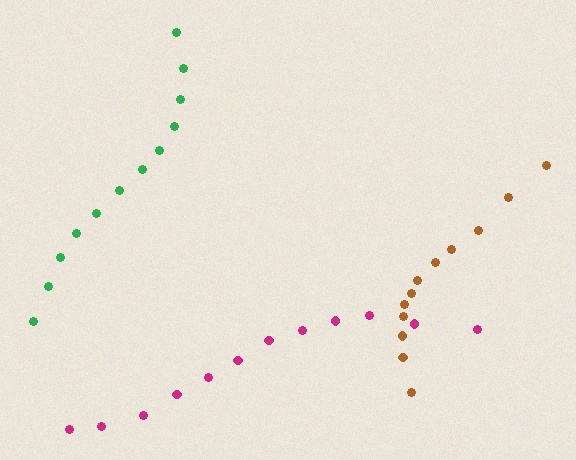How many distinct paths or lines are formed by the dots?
There are 3 distinct paths.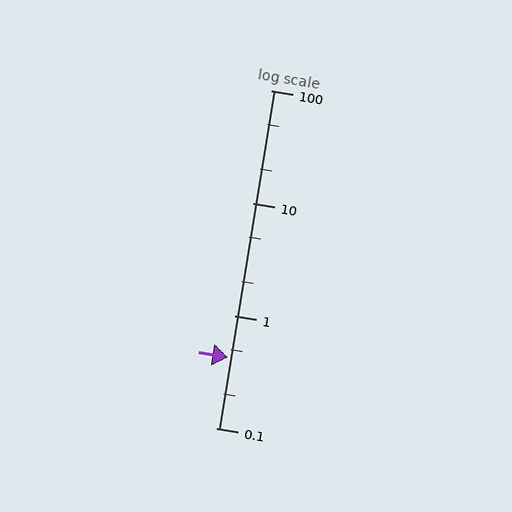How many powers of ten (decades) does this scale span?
The scale spans 3 decades, from 0.1 to 100.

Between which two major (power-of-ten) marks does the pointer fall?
The pointer is between 0.1 and 1.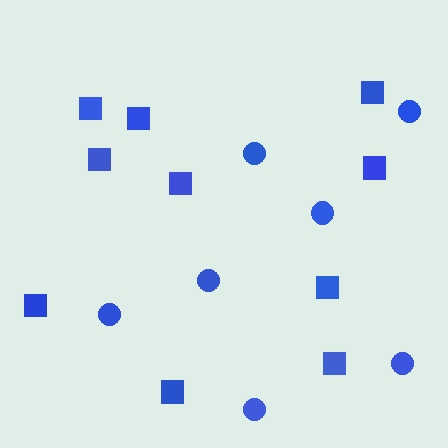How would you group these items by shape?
There are 2 groups: one group of circles (7) and one group of squares (10).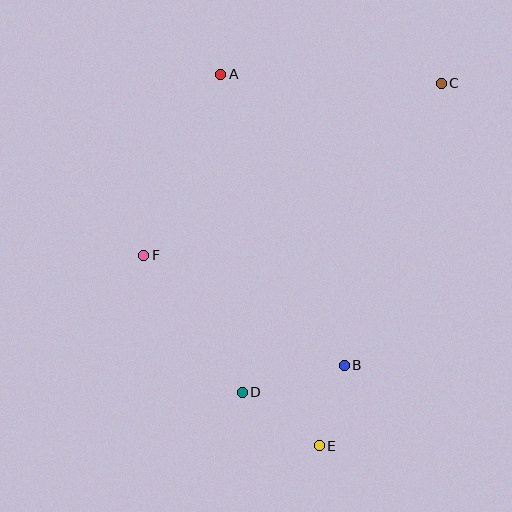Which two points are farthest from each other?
Points A and E are farthest from each other.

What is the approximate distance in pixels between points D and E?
The distance between D and E is approximately 94 pixels.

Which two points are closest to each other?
Points B and E are closest to each other.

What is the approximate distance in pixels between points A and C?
The distance between A and C is approximately 220 pixels.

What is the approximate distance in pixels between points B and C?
The distance between B and C is approximately 298 pixels.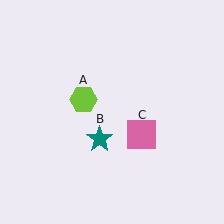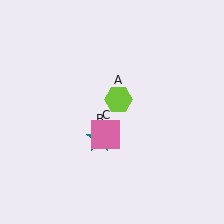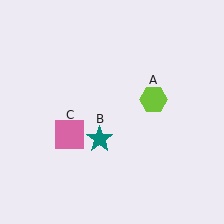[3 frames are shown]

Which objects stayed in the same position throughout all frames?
Teal star (object B) remained stationary.